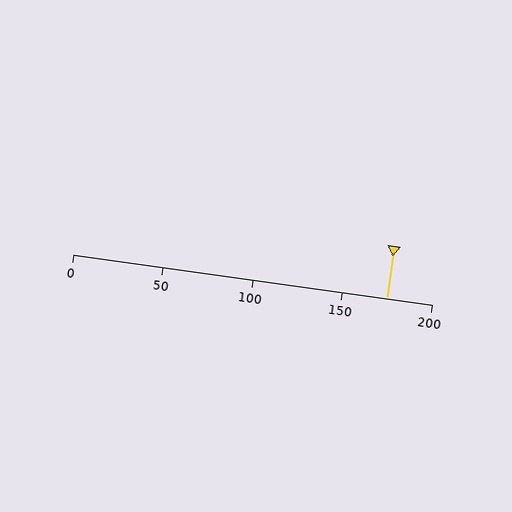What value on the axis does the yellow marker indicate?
The marker indicates approximately 175.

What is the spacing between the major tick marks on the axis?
The major ticks are spaced 50 apart.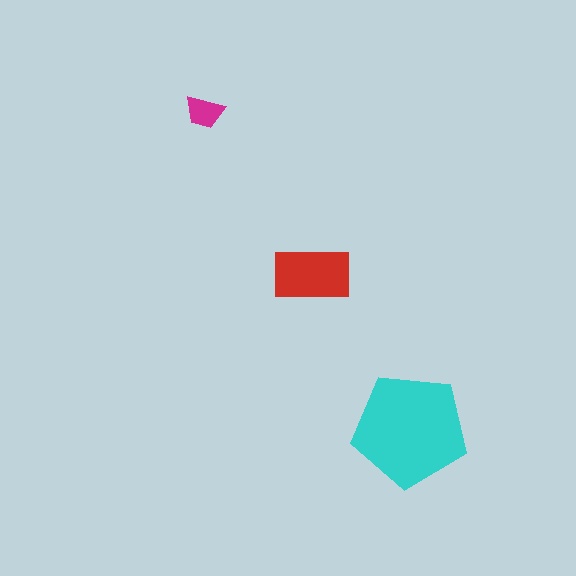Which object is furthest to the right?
The cyan pentagon is rightmost.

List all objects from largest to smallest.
The cyan pentagon, the red rectangle, the magenta trapezoid.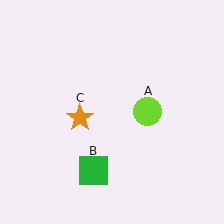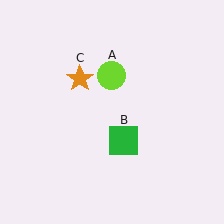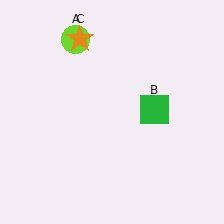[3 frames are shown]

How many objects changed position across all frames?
3 objects changed position: lime circle (object A), green square (object B), orange star (object C).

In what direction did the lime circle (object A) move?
The lime circle (object A) moved up and to the left.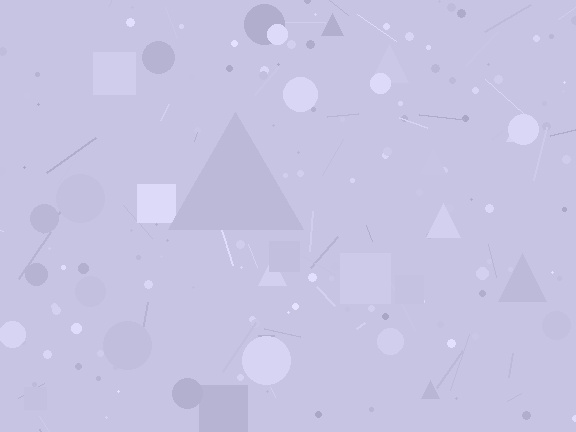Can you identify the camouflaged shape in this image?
The camouflaged shape is a triangle.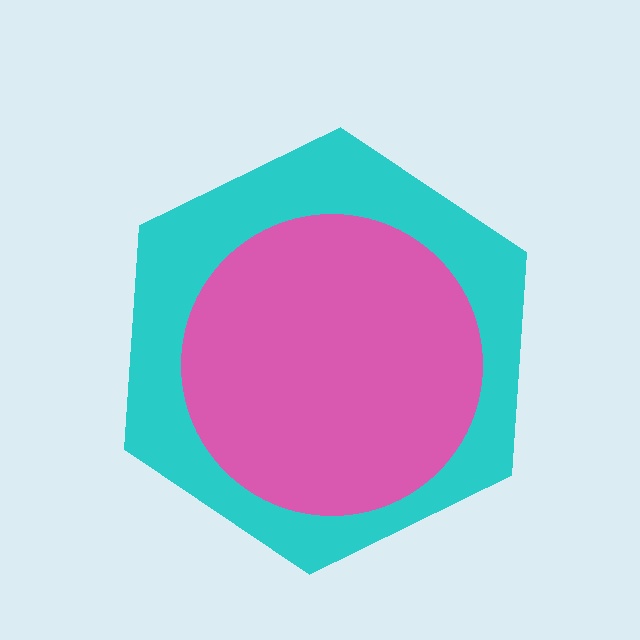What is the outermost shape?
The cyan hexagon.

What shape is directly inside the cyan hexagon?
The pink circle.